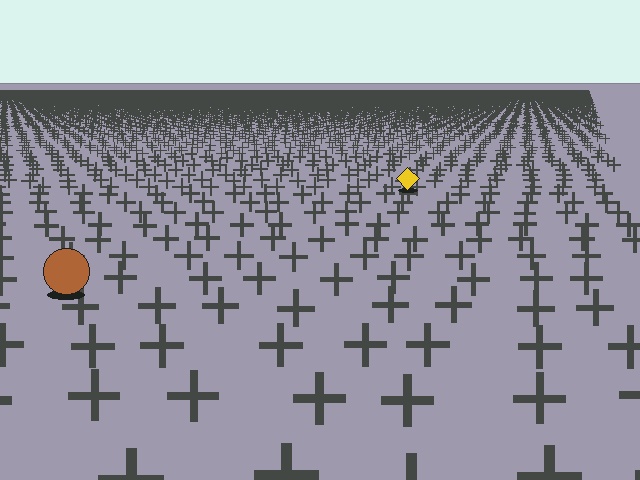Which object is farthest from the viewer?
The yellow diamond is farthest from the viewer. It appears smaller and the ground texture around it is denser.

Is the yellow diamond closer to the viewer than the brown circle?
No. The brown circle is closer — you can tell from the texture gradient: the ground texture is coarser near it.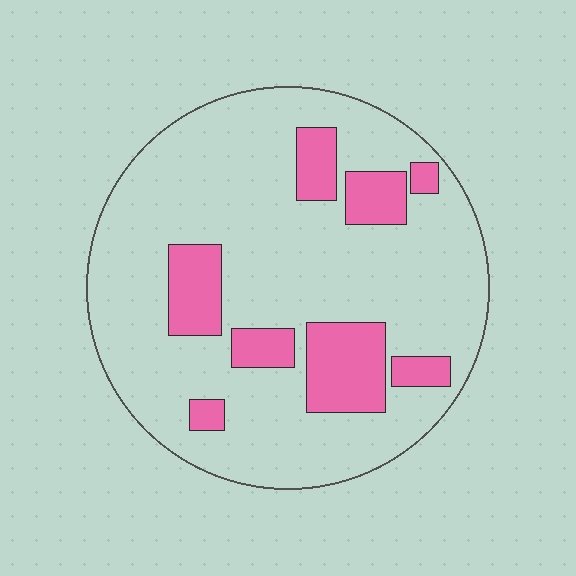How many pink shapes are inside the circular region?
8.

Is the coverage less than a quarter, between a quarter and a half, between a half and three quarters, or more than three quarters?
Less than a quarter.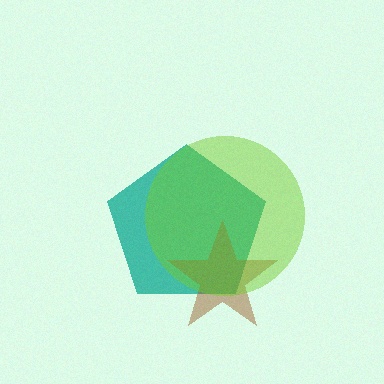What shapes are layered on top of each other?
The layered shapes are: a teal pentagon, a brown star, a lime circle.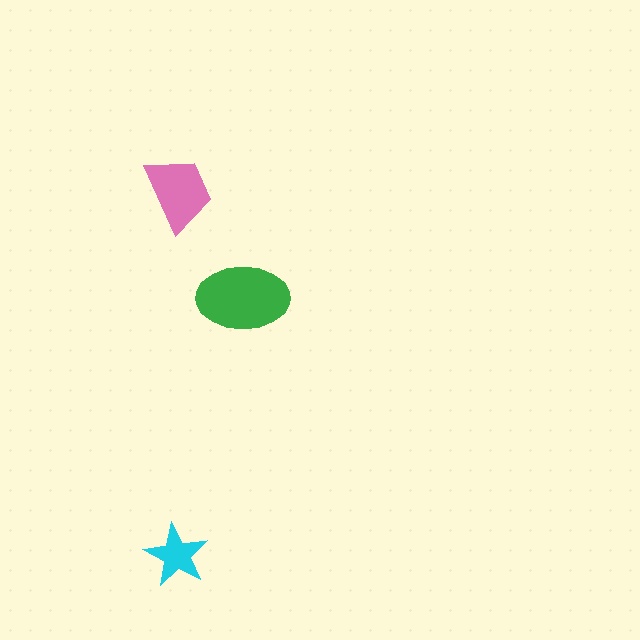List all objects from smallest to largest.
The cyan star, the pink trapezoid, the green ellipse.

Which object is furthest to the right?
The green ellipse is rightmost.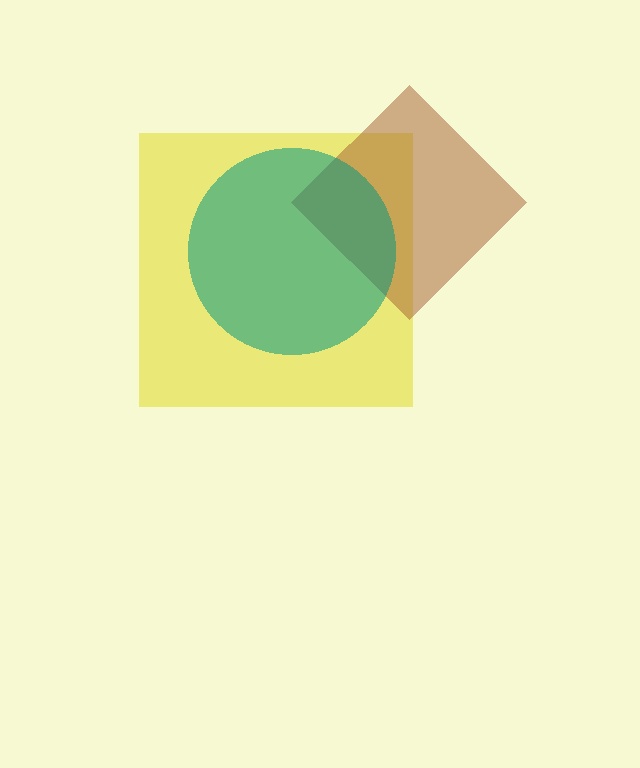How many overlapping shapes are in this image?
There are 3 overlapping shapes in the image.